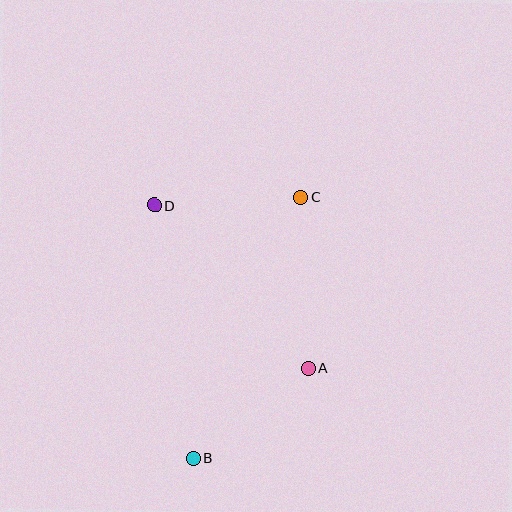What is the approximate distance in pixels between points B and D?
The distance between B and D is approximately 256 pixels.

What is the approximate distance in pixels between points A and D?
The distance between A and D is approximately 225 pixels.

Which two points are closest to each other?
Points A and B are closest to each other.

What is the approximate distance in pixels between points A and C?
The distance between A and C is approximately 172 pixels.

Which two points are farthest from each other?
Points B and C are farthest from each other.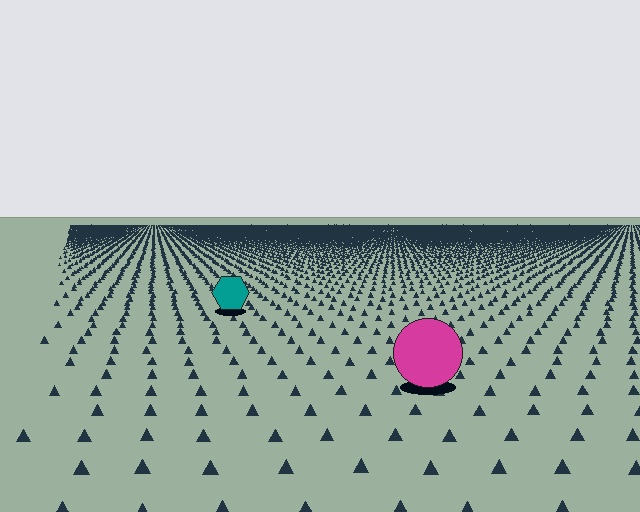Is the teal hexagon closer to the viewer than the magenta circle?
No. The magenta circle is closer — you can tell from the texture gradient: the ground texture is coarser near it.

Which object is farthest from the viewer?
The teal hexagon is farthest from the viewer. It appears smaller and the ground texture around it is denser.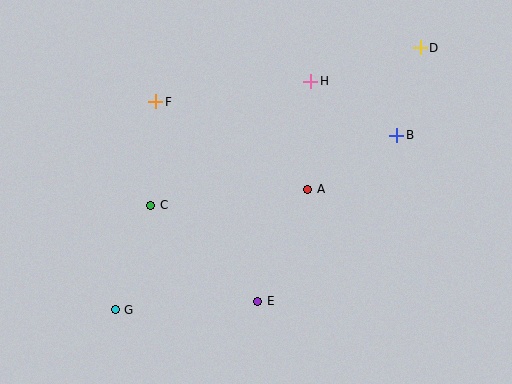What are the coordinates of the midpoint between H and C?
The midpoint between H and C is at (231, 143).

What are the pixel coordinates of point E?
Point E is at (258, 301).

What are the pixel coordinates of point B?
Point B is at (397, 135).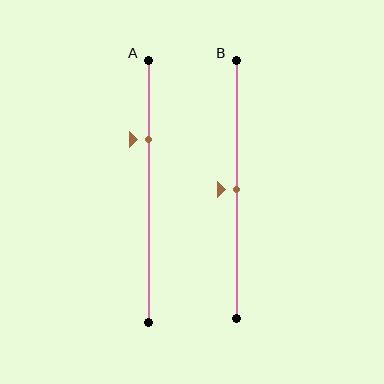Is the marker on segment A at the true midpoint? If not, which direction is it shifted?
No, the marker on segment A is shifted upward by about 20% of the segment length.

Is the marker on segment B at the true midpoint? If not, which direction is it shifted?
Yes, the marker on segment B is at the true midpoint.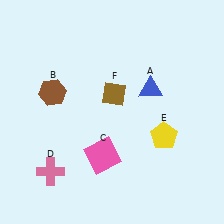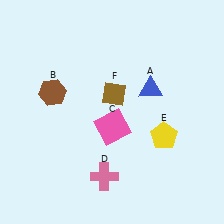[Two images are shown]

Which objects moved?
The objects that moved are: the pink square (C), the pink cross (D).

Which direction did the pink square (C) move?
The pink square (C) moved up.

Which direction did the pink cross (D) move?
The pink cross (D) moved right.